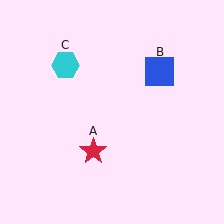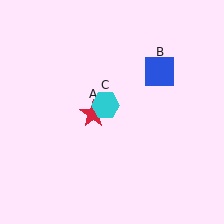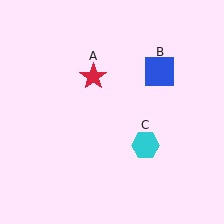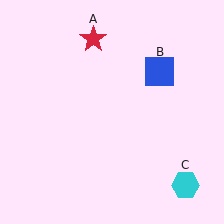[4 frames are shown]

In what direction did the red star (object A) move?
The red star (object A) moved up.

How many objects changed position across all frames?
2 objects changed position: red star (object A), cyan hexagon (object C).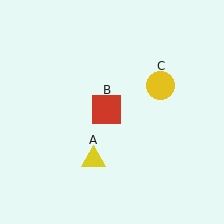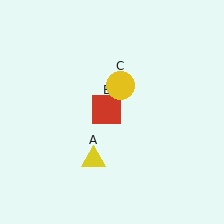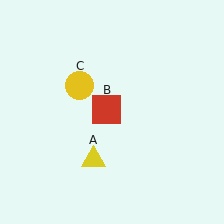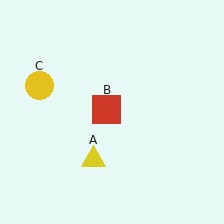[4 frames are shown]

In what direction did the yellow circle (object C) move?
The yellow circle (object C) moved left.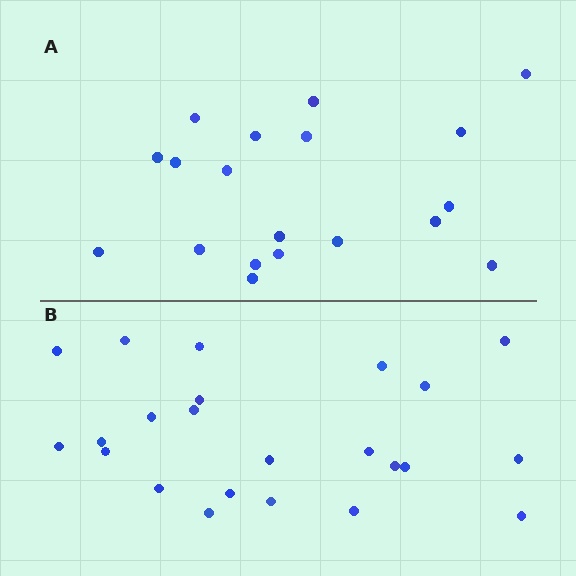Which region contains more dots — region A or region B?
Region B (the bottom region) has more dots.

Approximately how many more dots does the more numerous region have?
Region B has about 4 more dots than region A.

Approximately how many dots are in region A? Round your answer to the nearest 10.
About 20 dots. (The exact count is 19, which rounds to 20.)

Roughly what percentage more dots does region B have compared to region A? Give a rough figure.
About 20% more.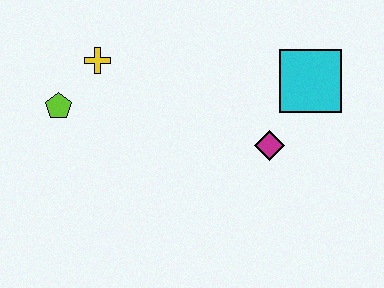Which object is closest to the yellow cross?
The lime pentagon is closest to the yellow cross.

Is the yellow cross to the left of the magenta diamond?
Yes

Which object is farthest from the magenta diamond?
The lime pentagon is farthest from the magenta diamond.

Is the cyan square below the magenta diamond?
No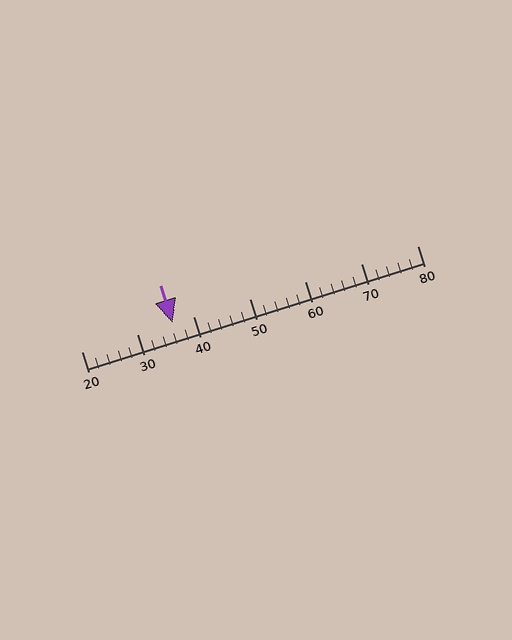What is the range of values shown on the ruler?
The ruler shows values from 20 to 80.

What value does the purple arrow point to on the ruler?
The purple arrow points to approximately 36.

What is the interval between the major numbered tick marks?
The major tick marks are spaced 10 units apart.